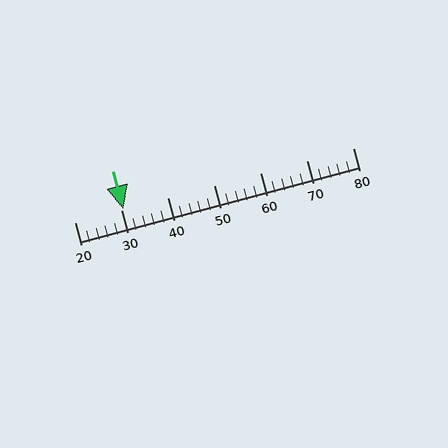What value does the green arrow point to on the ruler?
The green arrow points to approximately 31.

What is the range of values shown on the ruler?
The ruler shows values from 20 to 80.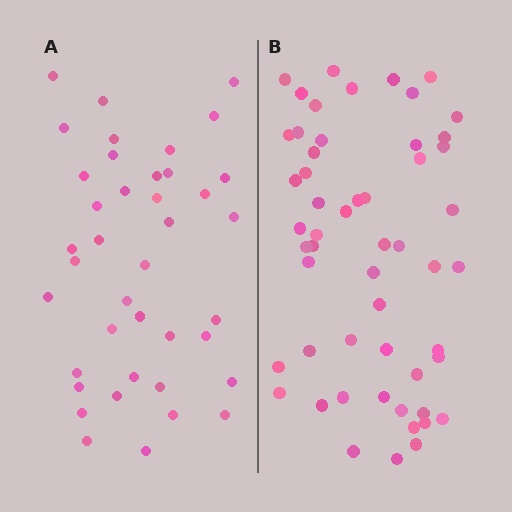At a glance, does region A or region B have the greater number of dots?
Region B (the right region) has more dots.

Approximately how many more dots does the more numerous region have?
Region B has approximately 15 more dots than region A.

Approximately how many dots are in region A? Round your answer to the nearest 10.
About 40 dots.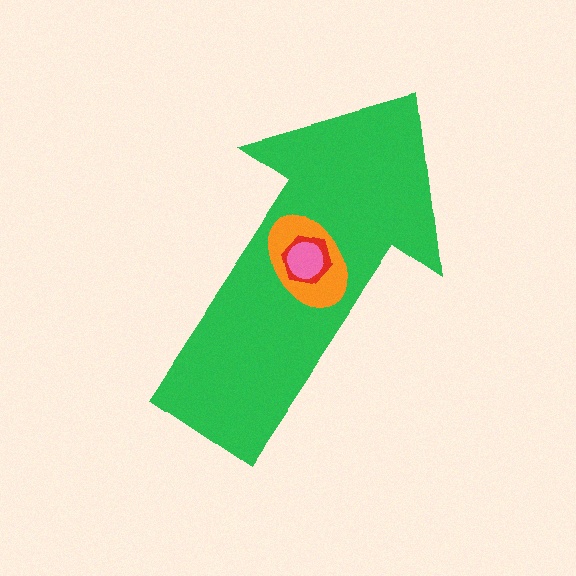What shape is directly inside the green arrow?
The orange ellipse.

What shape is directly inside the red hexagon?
The pink circle.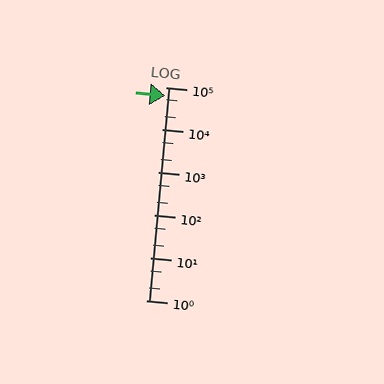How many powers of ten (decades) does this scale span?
The scale spans 5 decades, from 1 to 100000.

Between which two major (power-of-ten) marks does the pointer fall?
The pointer is between 10000 and 100000.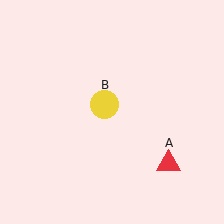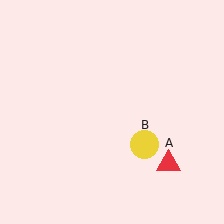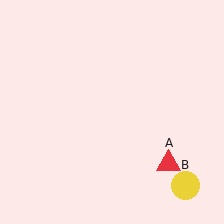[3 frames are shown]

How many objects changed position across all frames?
1 object changed position: yellow circle (object B).